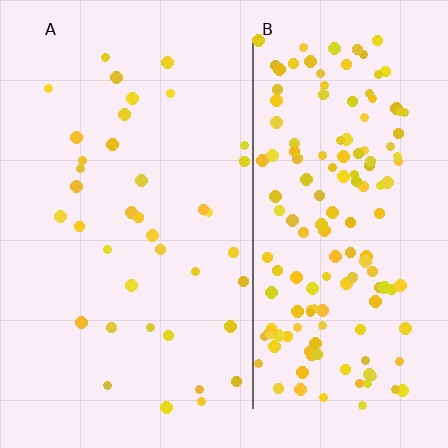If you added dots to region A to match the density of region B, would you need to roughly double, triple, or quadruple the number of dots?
Approximately quadruple.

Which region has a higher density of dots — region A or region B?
B (the right).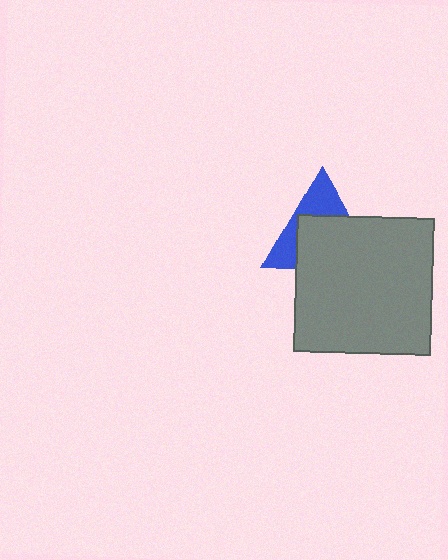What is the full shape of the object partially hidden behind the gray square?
The partially hidden object is a blue triangle.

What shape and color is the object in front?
The object in front is a gray square.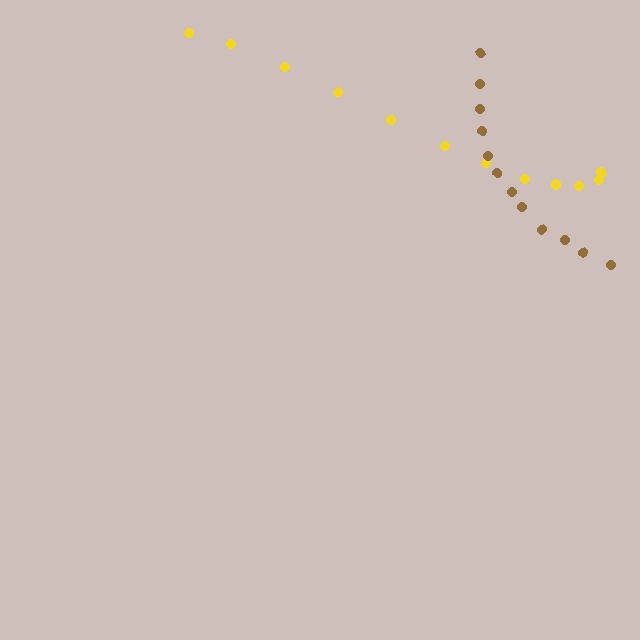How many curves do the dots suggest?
There are 2 distinct paths.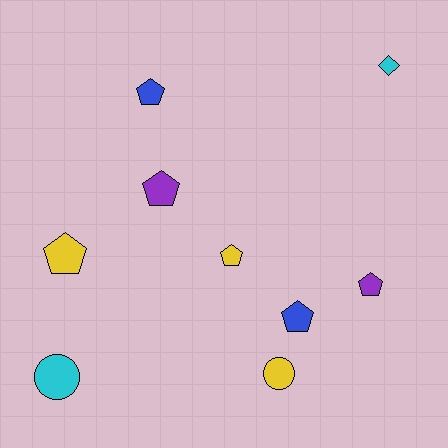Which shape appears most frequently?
Pentagon, with 6 objects.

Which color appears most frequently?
Yellow, with 3 objects.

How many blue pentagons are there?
There are 2 blue pentagons.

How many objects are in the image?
There are 9 objects.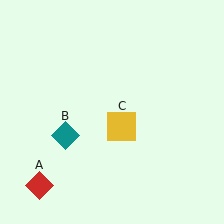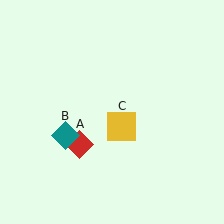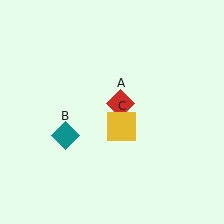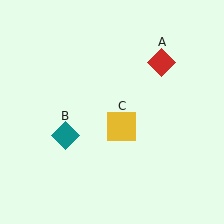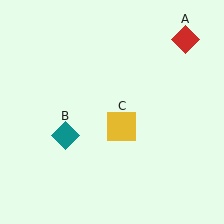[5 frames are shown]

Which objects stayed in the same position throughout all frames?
Teal diamond (object B) and yellow square (object C) remained stationary.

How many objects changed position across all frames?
1 object changed position: red diamond (object A).